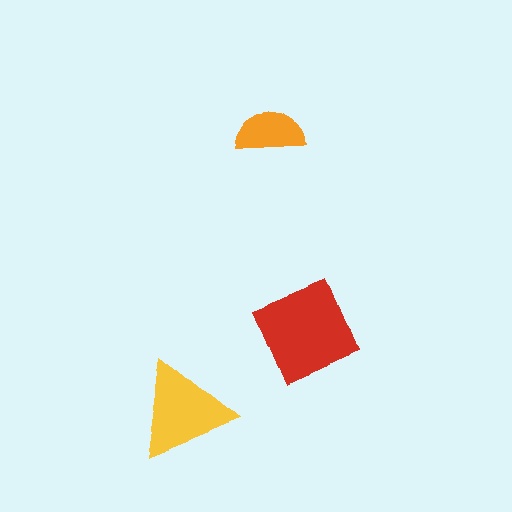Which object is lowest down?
The yellow triangle is bottommost.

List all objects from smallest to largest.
The orange semicircle, the yellow triangle, the red diamond.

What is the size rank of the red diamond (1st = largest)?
1st.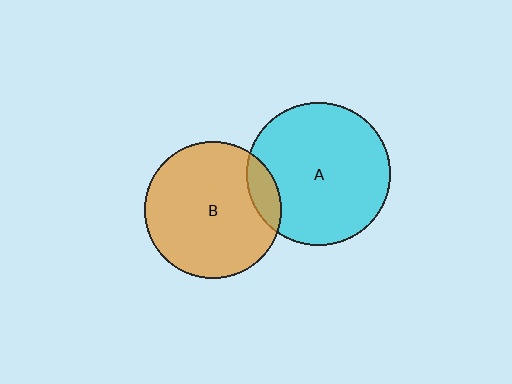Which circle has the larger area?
Circle A (cyan).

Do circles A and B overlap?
Yes.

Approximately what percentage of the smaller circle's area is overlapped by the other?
Approximately 10%.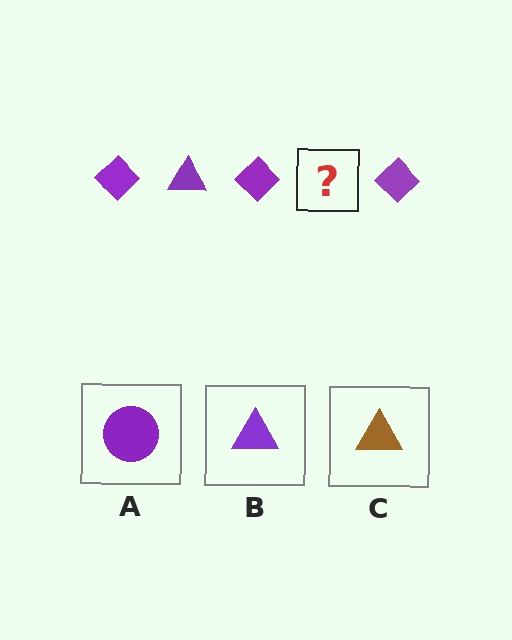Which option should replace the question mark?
Option B.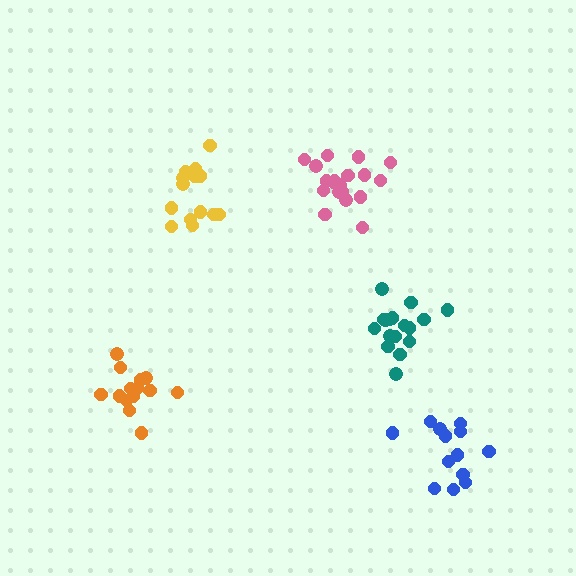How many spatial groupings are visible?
There are 5 spatial groupings.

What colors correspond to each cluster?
The clusters are colored: teal, pink, blue, orange, yellow.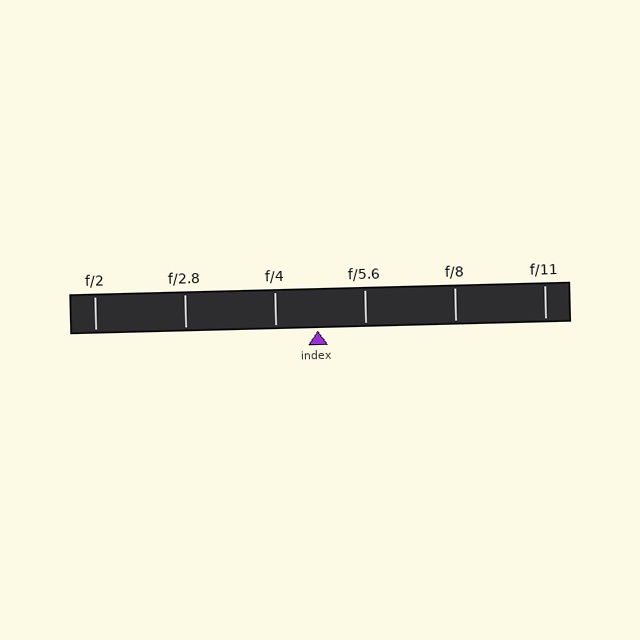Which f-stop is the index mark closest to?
The index mark is closest to f/4.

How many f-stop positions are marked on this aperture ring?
There are 6 f-stop positions marked.